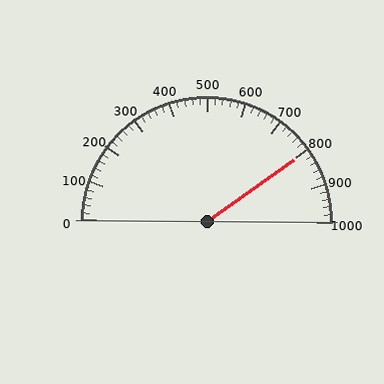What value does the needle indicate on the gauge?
The needle indicates approximately 800.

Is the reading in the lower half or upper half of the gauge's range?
The reading is in the upper half of the range (0 to 1000).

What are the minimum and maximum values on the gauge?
The gauge ranges from 0 to 1000.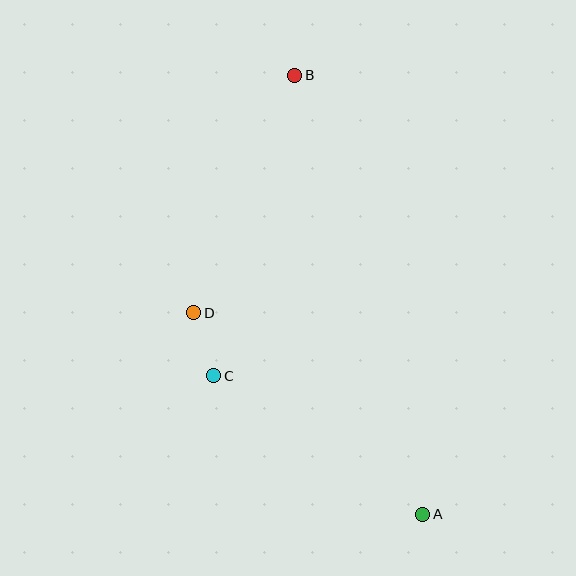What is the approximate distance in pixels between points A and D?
The distance between A and D is approximately 305 pixels.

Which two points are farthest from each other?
Points A and B are farthest from each other.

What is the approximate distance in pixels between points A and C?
The distance between A and C is approximately 251 pixels.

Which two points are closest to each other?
Points C and D are closest to each other.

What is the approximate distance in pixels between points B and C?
The distance between B and C is approximately 311 pixels.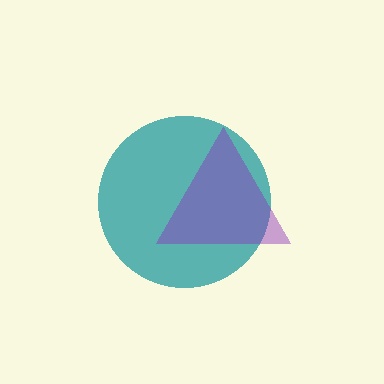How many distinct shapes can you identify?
There are 2 distinct shapes: a teal circle, a purple triangle.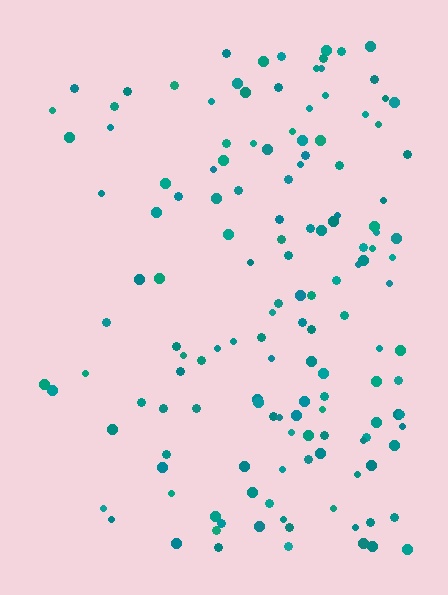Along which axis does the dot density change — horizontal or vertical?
Horizontal.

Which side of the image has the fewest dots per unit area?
The left.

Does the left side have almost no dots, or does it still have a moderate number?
Still a moderate number, just noticeably fewer than the right.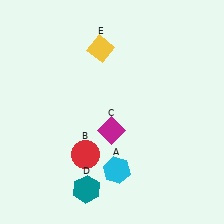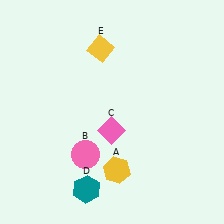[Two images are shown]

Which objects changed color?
A changed from cyan to yellow. B changed from red to pink. C changed from magenta to pink.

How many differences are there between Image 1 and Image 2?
There are 3 differences between the two images.